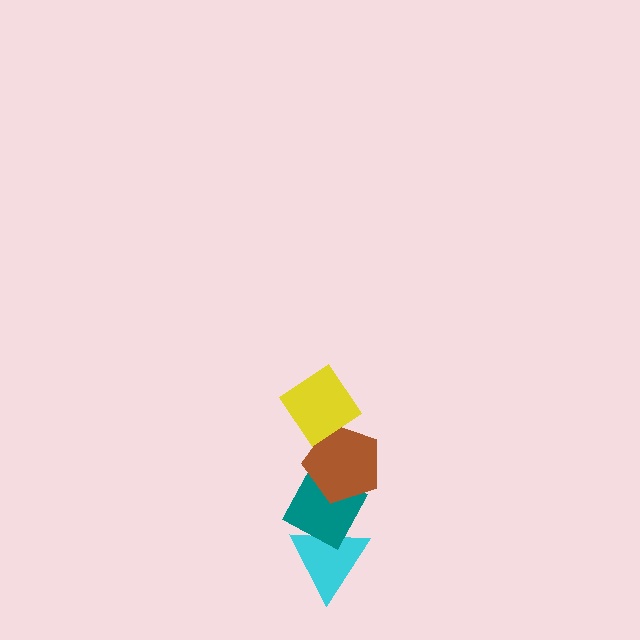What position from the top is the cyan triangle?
The cyan triangle is 4th from the top.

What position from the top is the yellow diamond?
The yellow diamond is 1st from the top.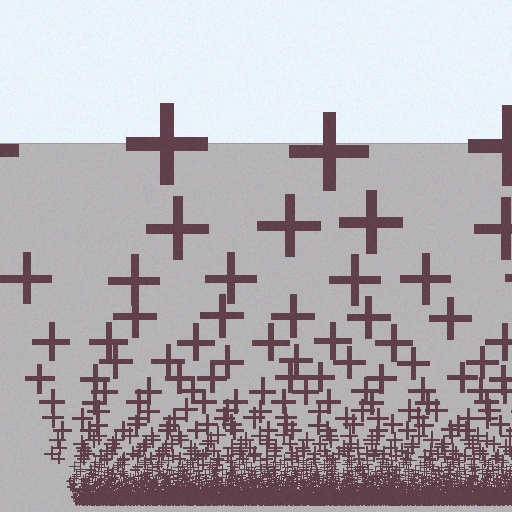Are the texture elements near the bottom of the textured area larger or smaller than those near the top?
Smaller. The gradient is inverted — elements near the bottom are smaller and denser.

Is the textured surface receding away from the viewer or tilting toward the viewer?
The surface appears to tilt toward the viewer. Texture elements get larger and sparser toward the top.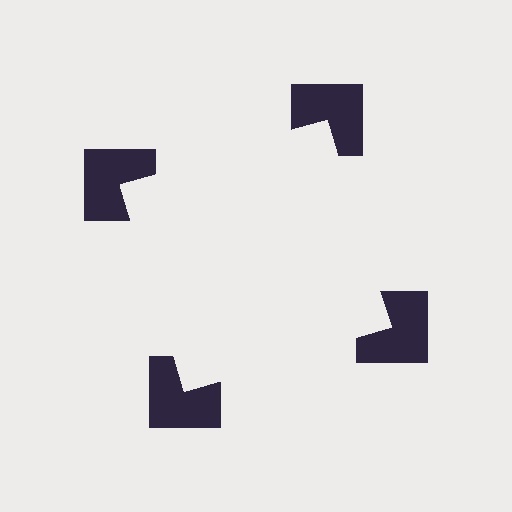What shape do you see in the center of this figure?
An illusory square — its edges are inferred from the aligned wedge cuts in the notched squares, not physically drawn.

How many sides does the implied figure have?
4 sides.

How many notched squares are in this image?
There are 4 — one at each vertex of the illusory square.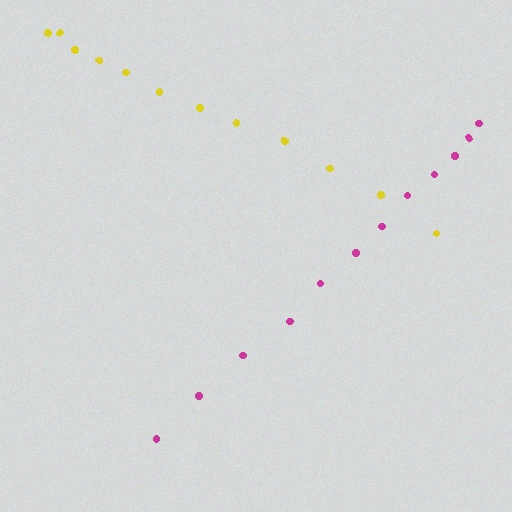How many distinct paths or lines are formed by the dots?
There are 2 distinct paths.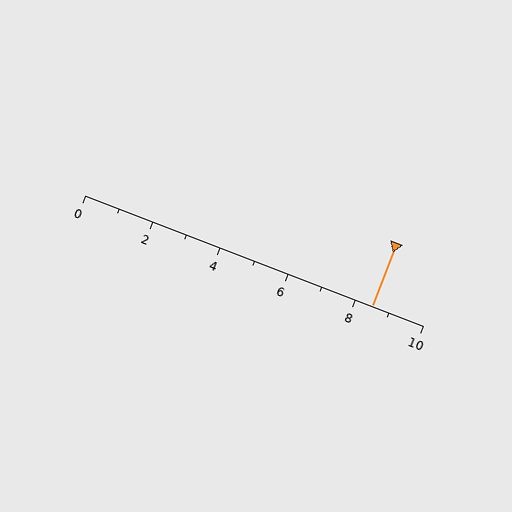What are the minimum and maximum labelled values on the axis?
The axis runs from 0 to 10.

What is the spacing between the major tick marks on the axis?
The major ticks are spaced 2 apart.